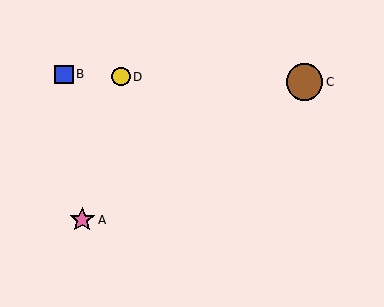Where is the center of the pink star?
The center of the pink star is at (82, 220).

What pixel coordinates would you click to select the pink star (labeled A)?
Click at (82, 220) to select the pink star A.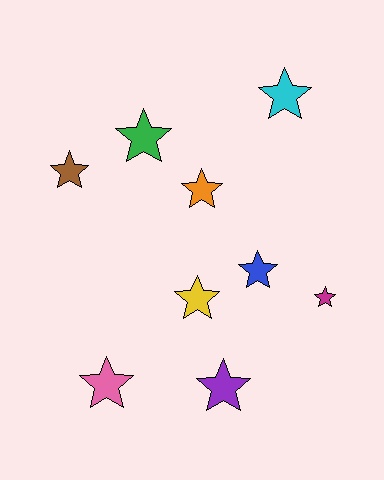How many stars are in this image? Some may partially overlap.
There are 9 stars.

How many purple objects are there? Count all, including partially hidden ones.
There is 1 purple object.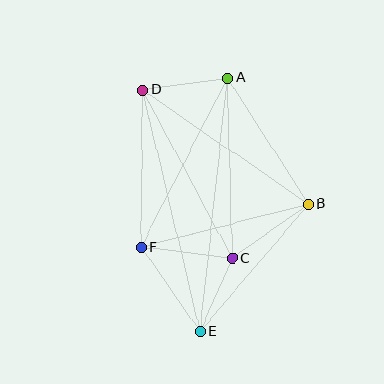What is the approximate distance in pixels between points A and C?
The distance between A and C is approximately 180 pixels.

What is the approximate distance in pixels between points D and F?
The distance between D and F is approximately 158 pixels.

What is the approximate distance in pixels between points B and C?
The distance between B and C is approximately 94 pixels.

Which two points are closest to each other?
Points C and E are closest to each other.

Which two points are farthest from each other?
Points A and E are farthest from each other.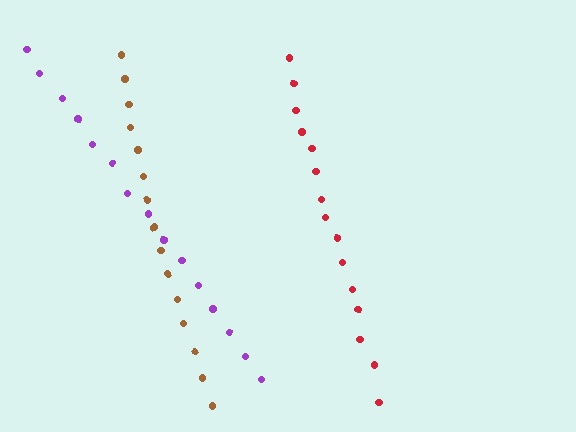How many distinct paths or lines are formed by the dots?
There are 3 distinct paths.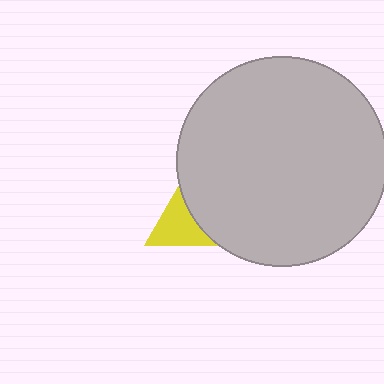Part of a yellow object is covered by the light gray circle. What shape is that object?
It is a triangle.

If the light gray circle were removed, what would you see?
You would see the complete yellow triangle.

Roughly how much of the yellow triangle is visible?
A small part of it is visible (roughly 33%).